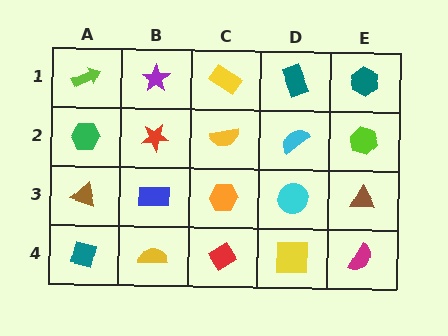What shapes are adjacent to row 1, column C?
A yellow semicircle (row 2, column C), a purple star (row 1, column B), a teal rectangle (row 1, column D).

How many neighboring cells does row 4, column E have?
2.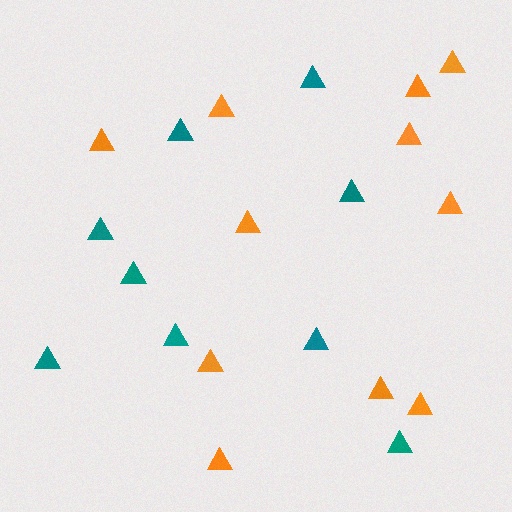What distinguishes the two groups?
There are 2 groups: one group of teal triangles (9) and one group of orange triangles (11).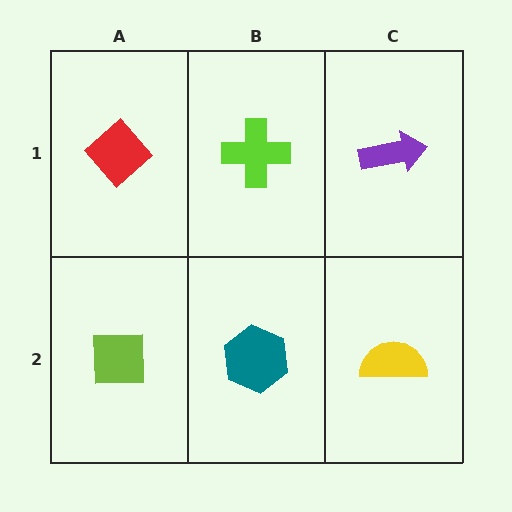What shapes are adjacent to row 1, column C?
A yellow semicircle (row 2, column C), a lime cross (row 1, column B).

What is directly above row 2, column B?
A lime cross.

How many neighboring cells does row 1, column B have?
3.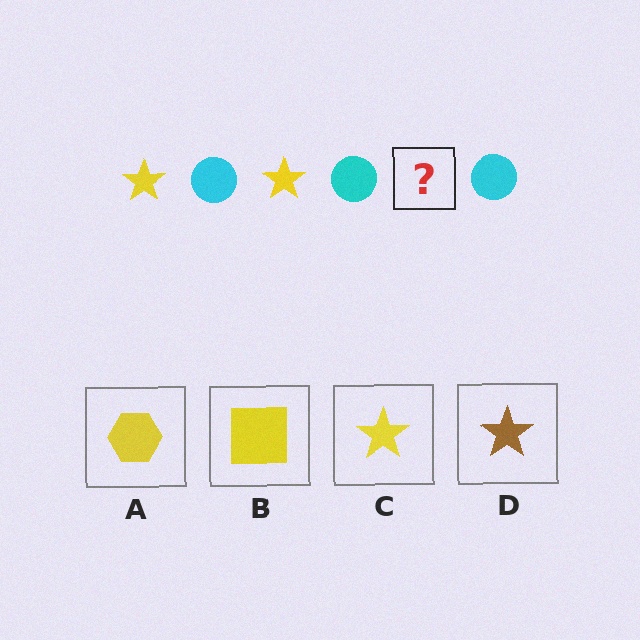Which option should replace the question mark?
Option C.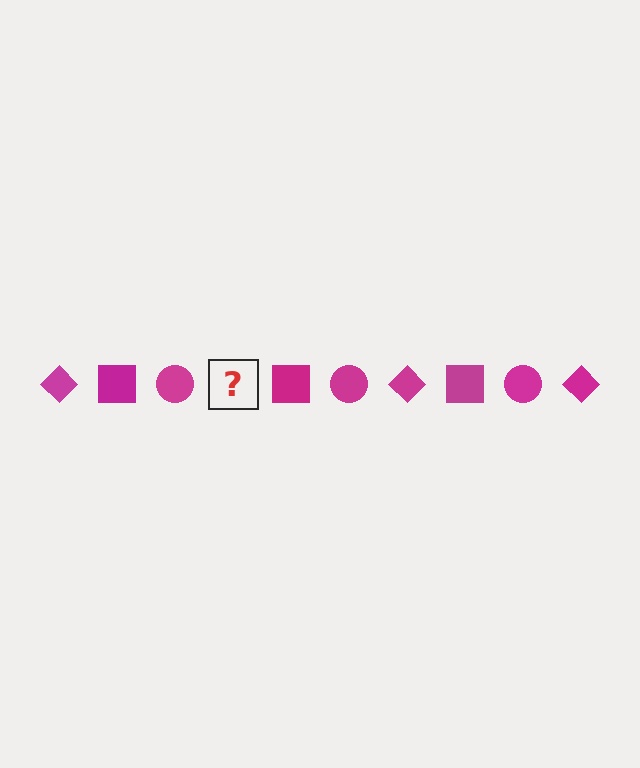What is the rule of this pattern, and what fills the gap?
The rule is that the pattern cycles through diamond, square, circle shapes in magenta. The gap should be filled with a magenta diamond.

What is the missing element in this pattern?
The missing element is a magenta diamond.